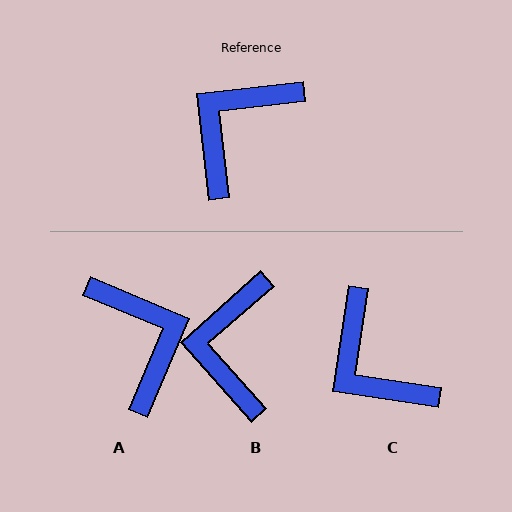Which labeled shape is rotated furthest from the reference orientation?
A, about 120 degrees away.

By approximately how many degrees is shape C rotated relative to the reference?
Approximately 75 degrees counter-clockwise.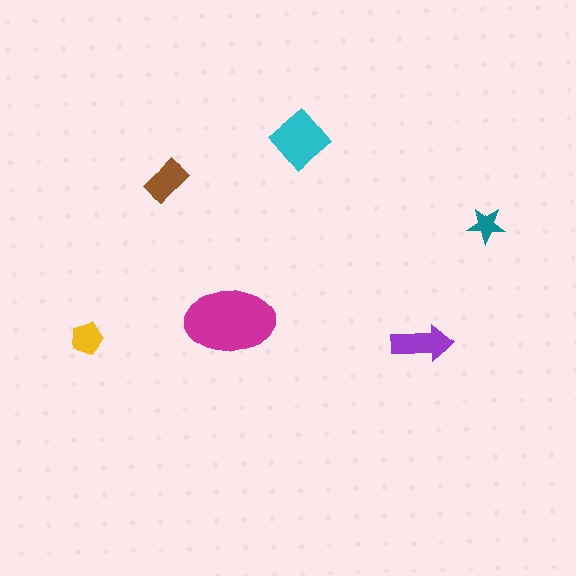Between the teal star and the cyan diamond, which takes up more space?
The cyan diamond.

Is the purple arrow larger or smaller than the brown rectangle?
Larger.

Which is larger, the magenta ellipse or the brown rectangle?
The magenta ellipse.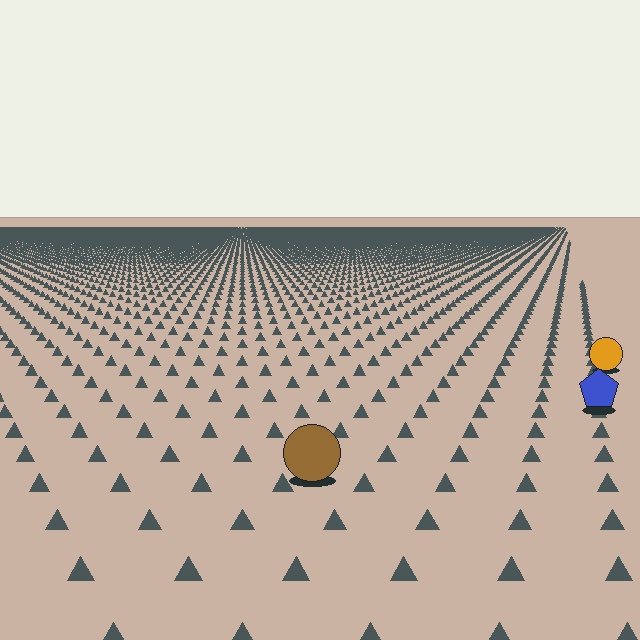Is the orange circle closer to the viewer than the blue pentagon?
No. The blue pentagon is closer — you can tell from the texture gradient: the ground texture is coarser near it.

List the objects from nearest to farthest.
From nearest to farthest: the brown circle, the blue pentagon, the orange circle.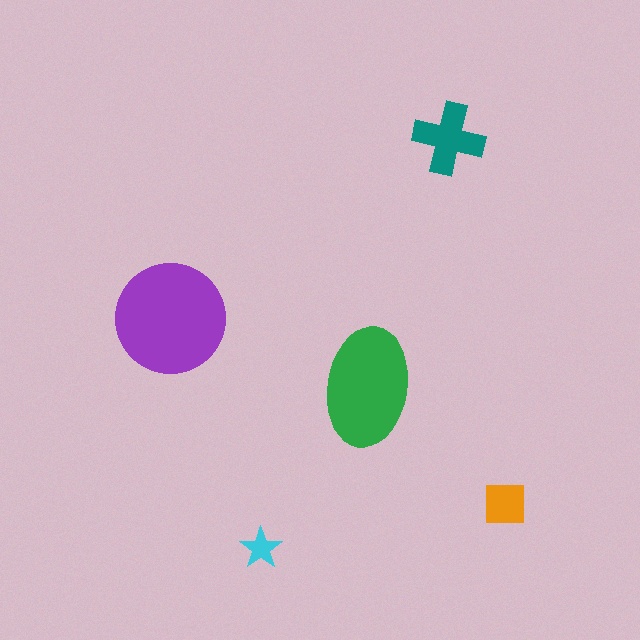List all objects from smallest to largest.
The cyan star, the orange square, the teal cross, the green ellipse, the purple circle.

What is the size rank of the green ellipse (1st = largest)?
2nd.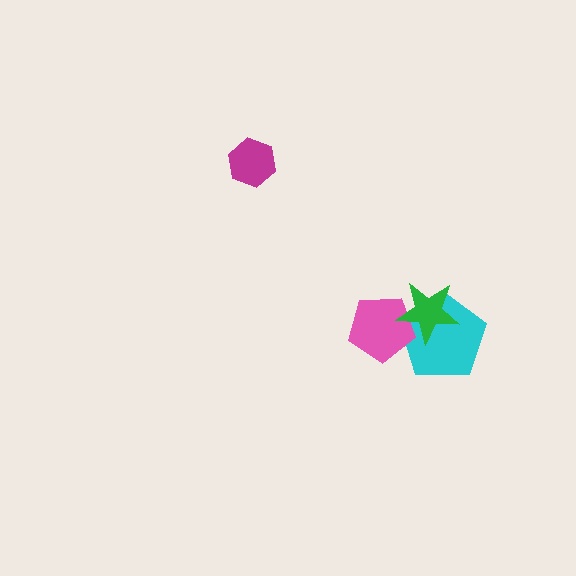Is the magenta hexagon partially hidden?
No, no other shape covers it.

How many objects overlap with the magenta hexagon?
0 objects overlap with the magenta hexagon.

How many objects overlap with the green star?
2 objects overlap with the green star.